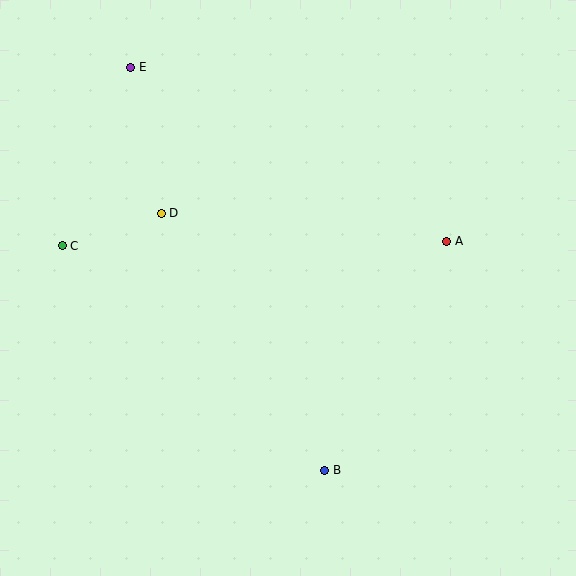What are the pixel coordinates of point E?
Point E is at (131, 67).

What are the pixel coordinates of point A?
Point A is at (447, 241).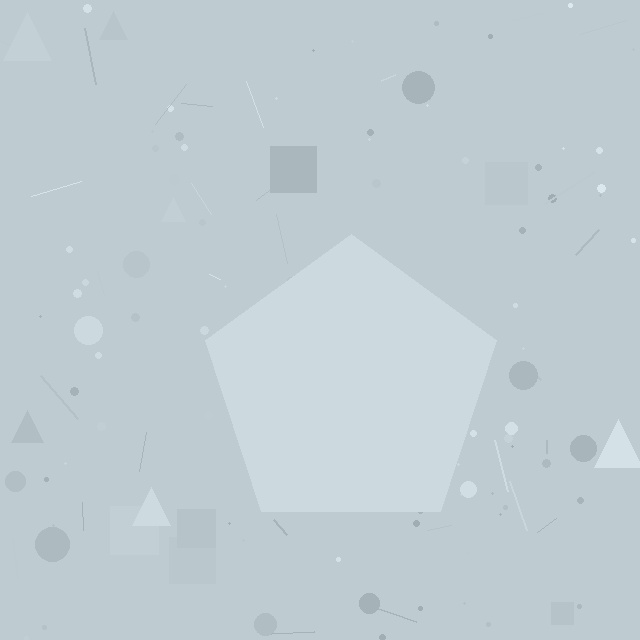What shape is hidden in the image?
A pentagon is hidden in the image.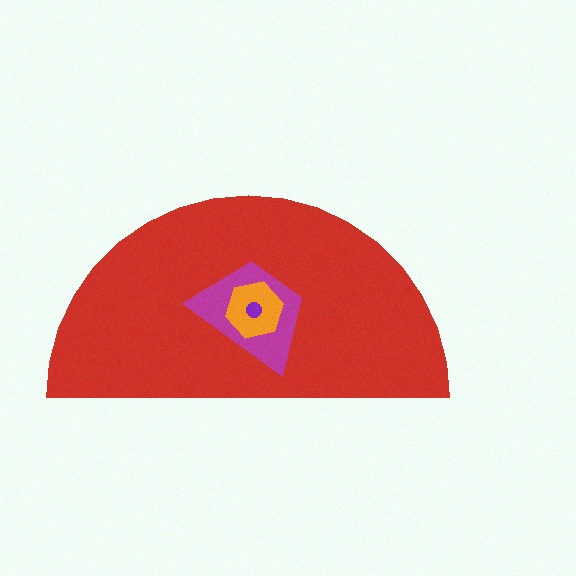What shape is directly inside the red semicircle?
The magenta trapezoid.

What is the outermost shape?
The red semicircle.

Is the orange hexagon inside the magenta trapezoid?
Yes.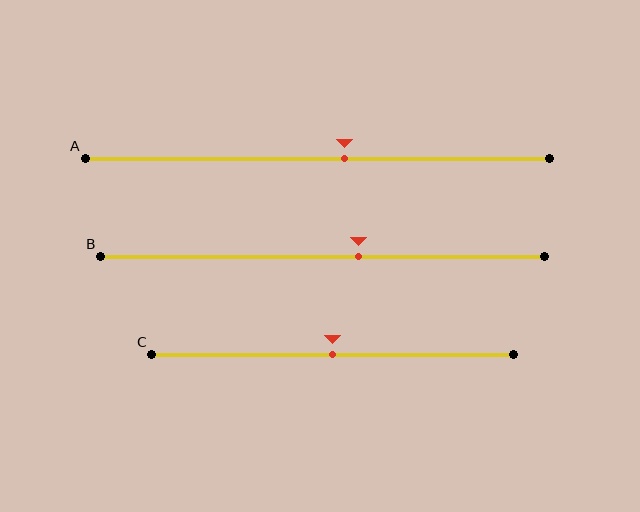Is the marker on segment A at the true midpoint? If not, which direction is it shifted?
No, the marker on segment A is shifted to the right by about 6% of the segment length.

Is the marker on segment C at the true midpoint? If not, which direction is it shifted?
Yes, the marker on segment C is at the true midpoint.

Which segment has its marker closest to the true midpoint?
Segment C has its marker closest to the true midpoint.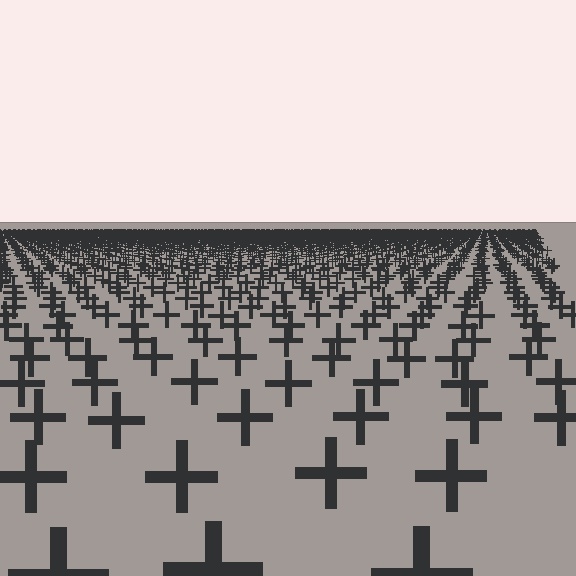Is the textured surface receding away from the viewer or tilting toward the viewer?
The surface is receding away from the viewer. Texture elements get smaller and denser toward the top.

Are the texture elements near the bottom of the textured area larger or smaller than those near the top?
Larger. Near the bottom, elements are closer to the viewer and appear at a bigger on-screen size.